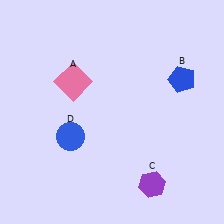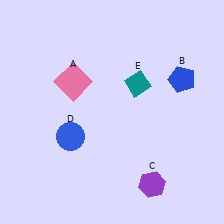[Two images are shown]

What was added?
A teal diamond (E) was added in Image 2.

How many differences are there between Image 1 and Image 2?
There is 1 difference between the two images.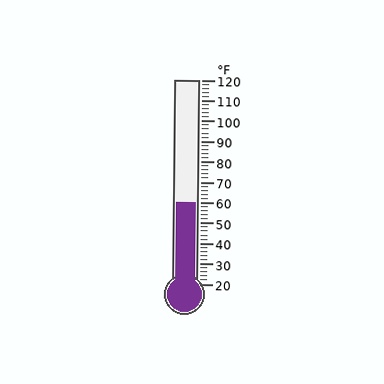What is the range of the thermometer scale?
The thermometer scale ranges from 20°F to 120°F.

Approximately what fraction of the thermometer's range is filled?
The thermometer is filled to approximately 40% of its range.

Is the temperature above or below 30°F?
The temperature is above 30°F.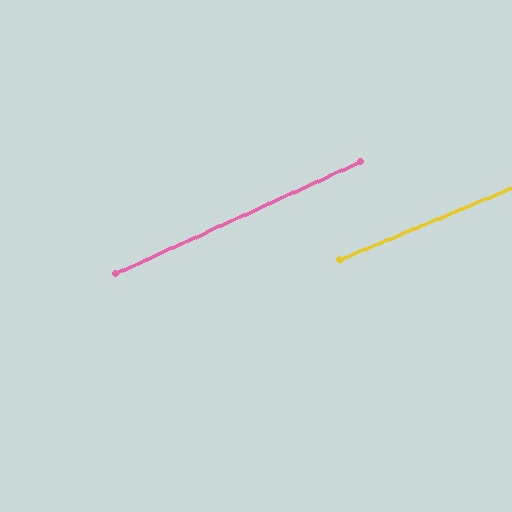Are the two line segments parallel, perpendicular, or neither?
Parallel — their directions differ by only 1.9°.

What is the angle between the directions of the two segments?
Approximately 2 degrees.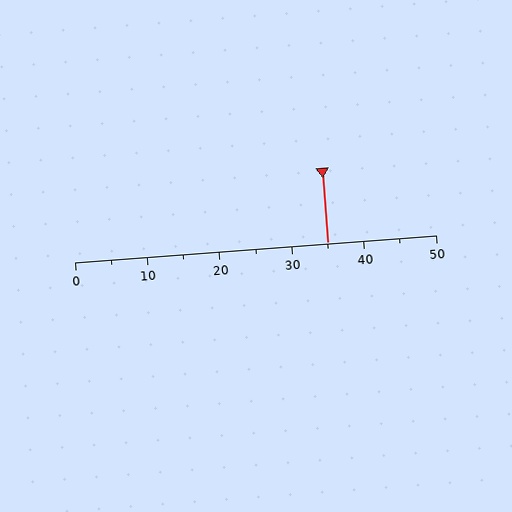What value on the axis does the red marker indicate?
The marker indicates approximately 35.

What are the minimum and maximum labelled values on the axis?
The axis runs from 0 to 50.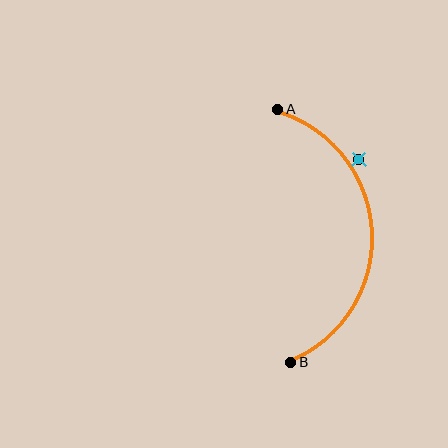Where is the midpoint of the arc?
The arc midpoint is the point on the curve farthest from the straight line joining A and B. It sits to the right of that line.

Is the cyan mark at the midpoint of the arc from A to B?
No — the cyan mark does not lie on the arc at all. It sits slightly outside the curve.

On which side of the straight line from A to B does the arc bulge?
The arc bulges to the right of the straight line connecting A and B.